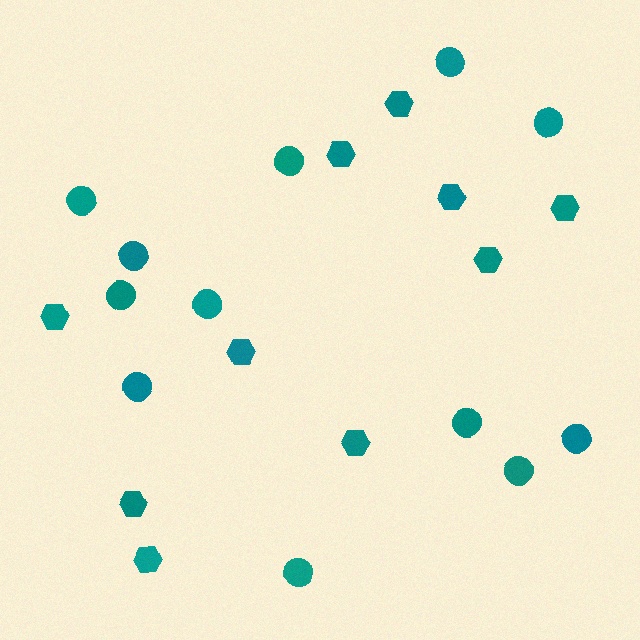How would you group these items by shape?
There are 2 groups: one group of circles (12) and one group of hexagons (10).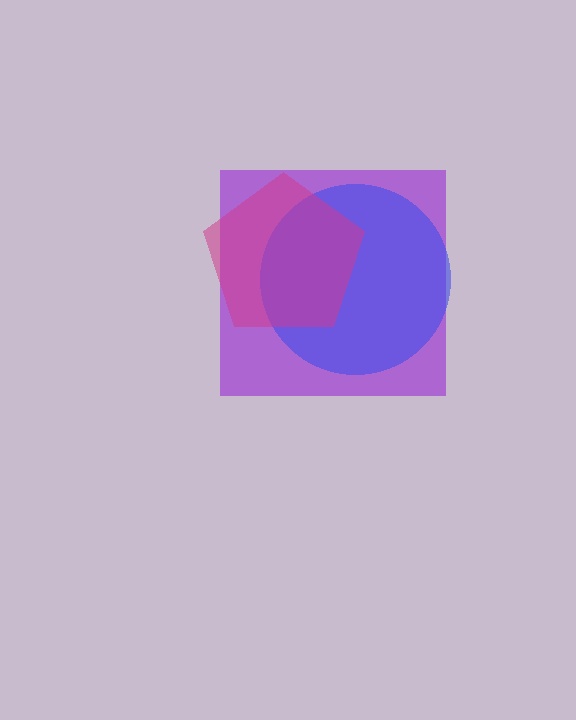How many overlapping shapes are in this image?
There are 3 overlapping shapes in the image.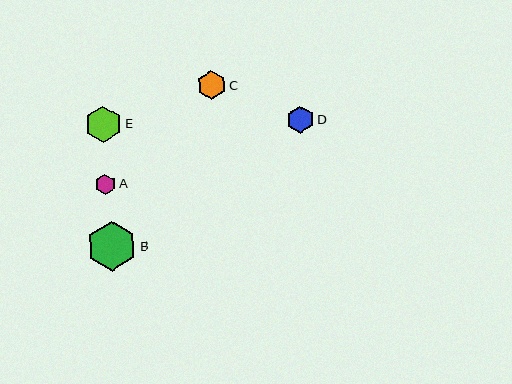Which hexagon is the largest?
Hexagon B is the largest with a size of approximately 49 pixels.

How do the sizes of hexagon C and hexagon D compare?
Hexagon C and hexagon D are approximately the same size.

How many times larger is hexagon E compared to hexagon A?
Hexagon E is approximately 1.8 times the size of hexagon A.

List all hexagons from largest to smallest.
From largest to smallest: B, E, C, D, A.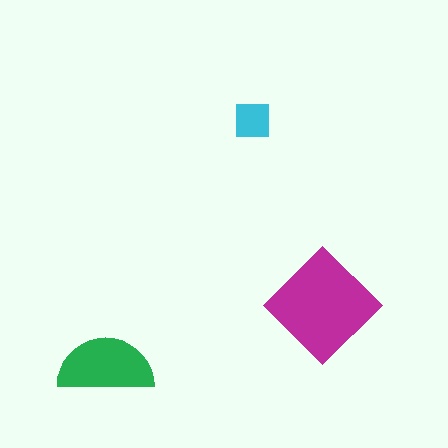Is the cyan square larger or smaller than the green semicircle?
Smaller.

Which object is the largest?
The magenta diamond.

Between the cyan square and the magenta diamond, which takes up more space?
The magenta diamond.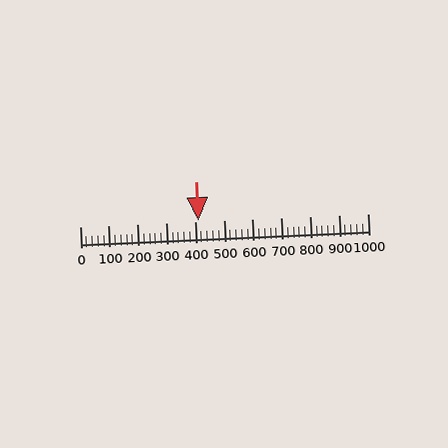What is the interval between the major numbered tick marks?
The major tick marks are spaced 100 units apart.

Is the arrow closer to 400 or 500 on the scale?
The arrow is closer to 400.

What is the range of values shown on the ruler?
The ruler shows values from 0 to 1000.